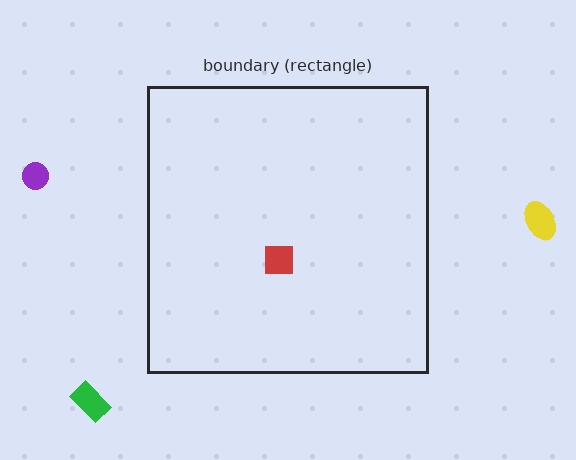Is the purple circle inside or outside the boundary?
Outside.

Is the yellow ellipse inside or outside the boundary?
Outside.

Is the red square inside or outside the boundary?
Inside.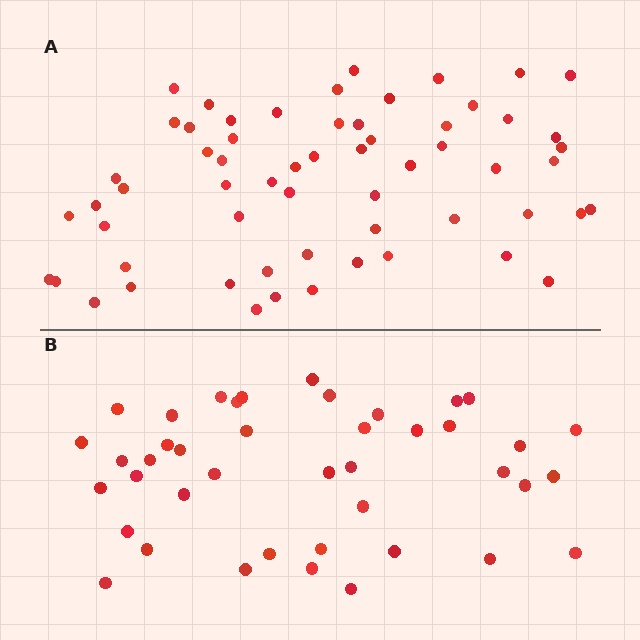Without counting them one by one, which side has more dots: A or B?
Region A (the top region) has more dots.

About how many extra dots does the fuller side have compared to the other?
Region A has approximately 20 more dots than region B.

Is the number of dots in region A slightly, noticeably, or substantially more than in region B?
Region A has noticeably more, but not dramatically so. The ratio is roughly 1.4 to 1.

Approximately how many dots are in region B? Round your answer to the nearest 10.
About 40 dots. (The exact count is 42, which rounds to 40.)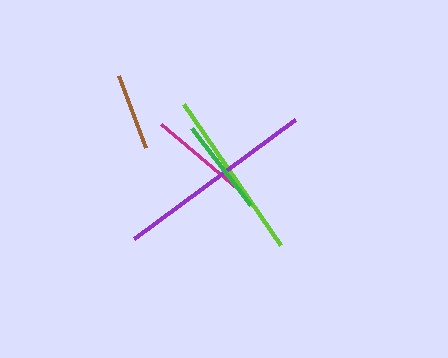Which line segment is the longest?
The purple line is the longest at approximately 200 pixels.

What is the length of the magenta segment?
The magenta segment is approximately 100 pixels long.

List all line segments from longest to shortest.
From longest to shortest: purple, lime, magenta, green, brown.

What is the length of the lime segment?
The lime segment is approximately 171 pixels long.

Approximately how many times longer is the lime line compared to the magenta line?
The lime line is approximately 1.7 times the length of the magenta line.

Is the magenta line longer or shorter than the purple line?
The purple line is longer than the magenta line.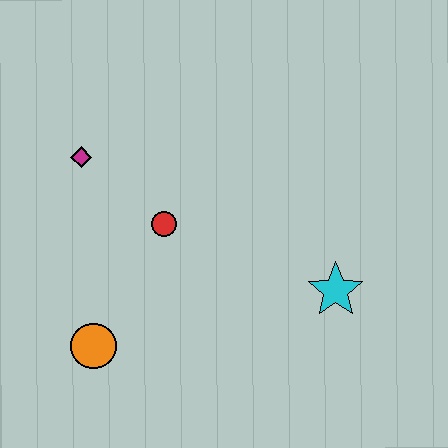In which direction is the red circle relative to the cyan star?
The red circle is to the left of the cyan star.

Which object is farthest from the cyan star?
The magenta diamond is farthest from the cyan star.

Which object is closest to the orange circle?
The red circle is closest to the orange circle.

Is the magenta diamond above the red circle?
Yes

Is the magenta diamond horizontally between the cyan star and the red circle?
No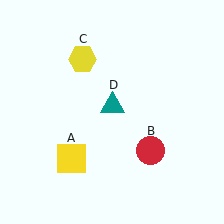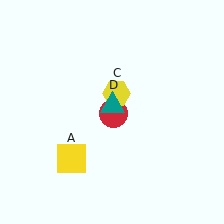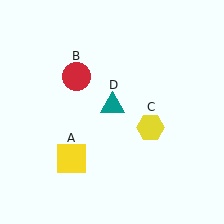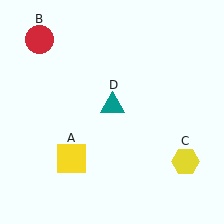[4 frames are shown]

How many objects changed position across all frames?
2 objects changed position: red circle (object B), yellow hexagon (object C).